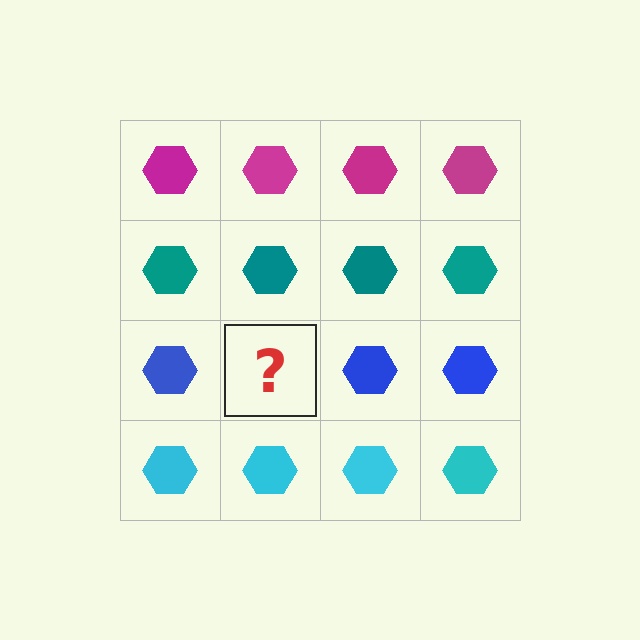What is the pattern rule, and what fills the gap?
The rule is that each row has a consistent color. The gap should be filled with a blue hexagon.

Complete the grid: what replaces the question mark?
The question mark should be replaced with a blue hexagon.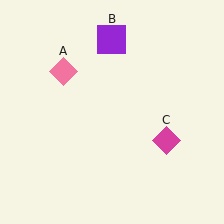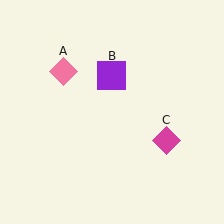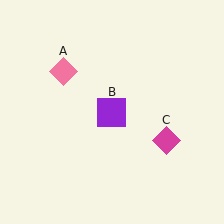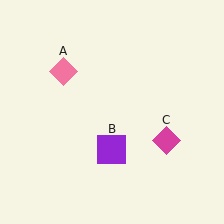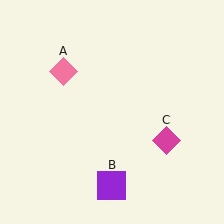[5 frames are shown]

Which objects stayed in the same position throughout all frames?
Pink diamond (object A) and magenta diamond (object C) remained stationary.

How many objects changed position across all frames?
1 object changed position: purple square (object B).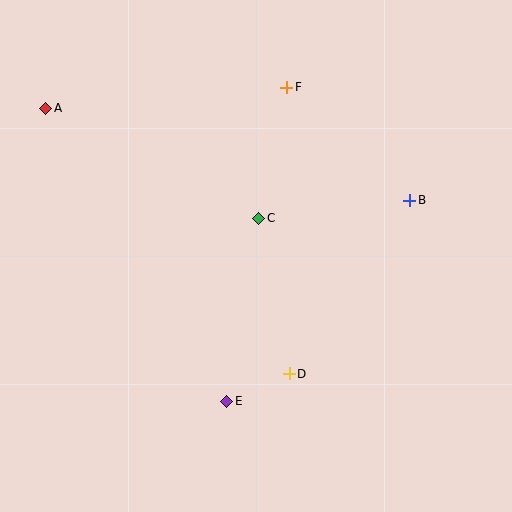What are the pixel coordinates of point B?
Point B is at (410, 200).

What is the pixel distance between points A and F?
The distance between A and F is 242 pixels.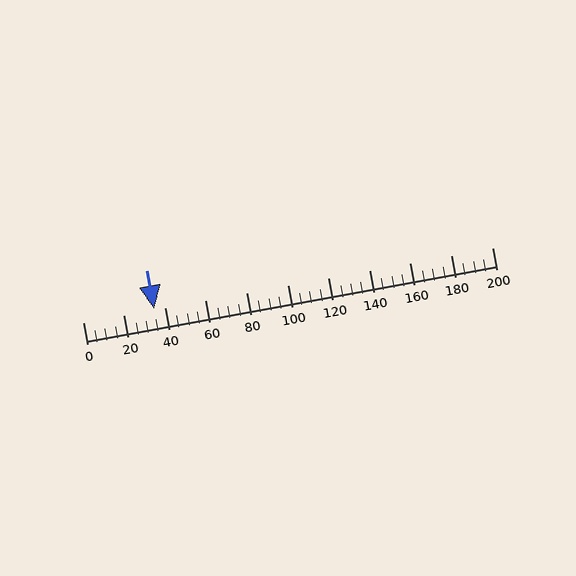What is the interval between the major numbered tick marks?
The major tick marks are spaced 20 units apart.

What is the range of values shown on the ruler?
The ruler shows values from 0 to 200.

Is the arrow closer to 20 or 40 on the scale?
The arrow is closer to 40.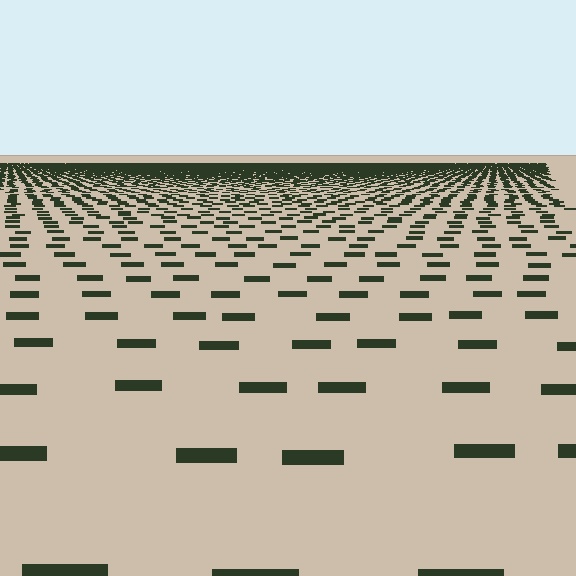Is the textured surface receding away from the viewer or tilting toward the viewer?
The surface is receding away from the viewer. Texture elements get smaller and denser toward the top.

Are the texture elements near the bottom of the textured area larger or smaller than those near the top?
Larger. Near the bottom, elements are closer to the viewer and appear at a bigger on-screen size.